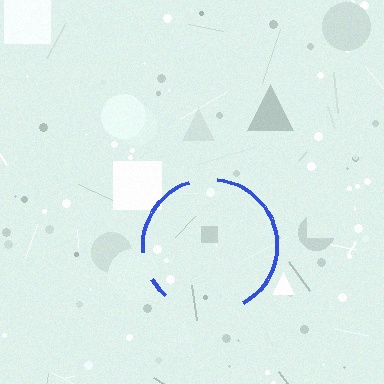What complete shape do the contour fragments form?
The contour fragments form a circle.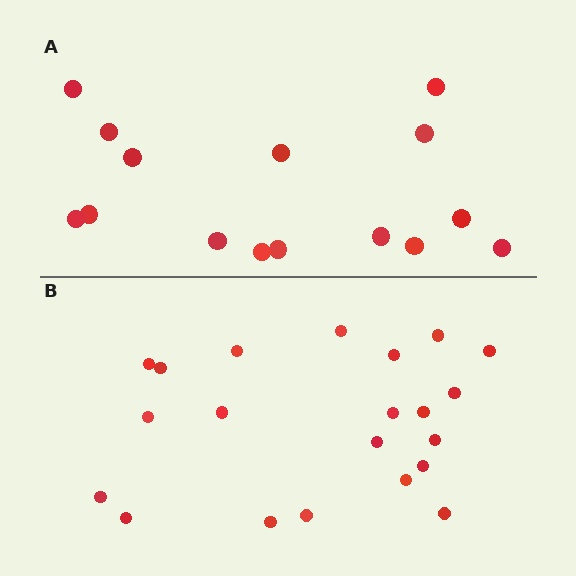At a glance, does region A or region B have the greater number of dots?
Region B (the bottom region) has more dots.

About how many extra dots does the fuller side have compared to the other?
Region B has about 6 more dots than region A.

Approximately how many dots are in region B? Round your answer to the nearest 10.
About 20 dots. (The exact count is 21, which rounds to 20.)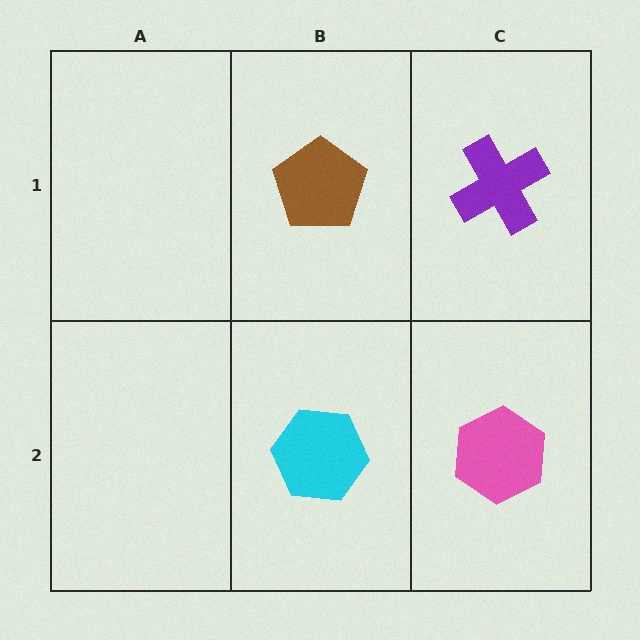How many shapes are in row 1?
2 shapes.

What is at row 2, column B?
A cyan hexagon.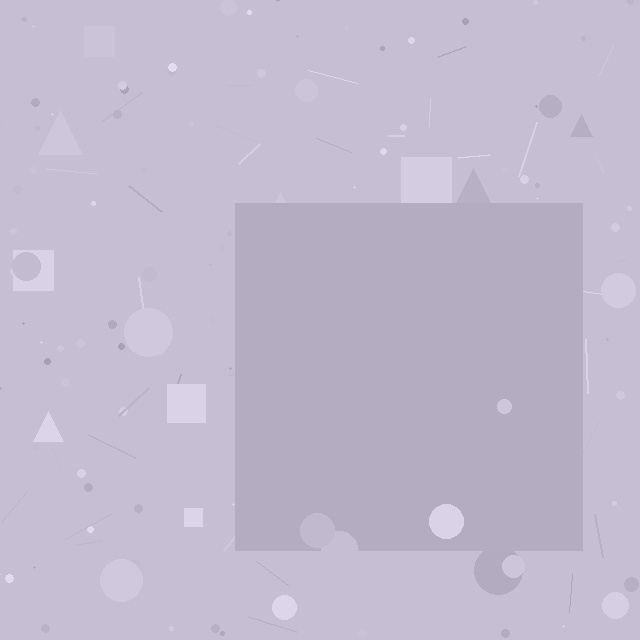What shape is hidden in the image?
A square is hidden in the image.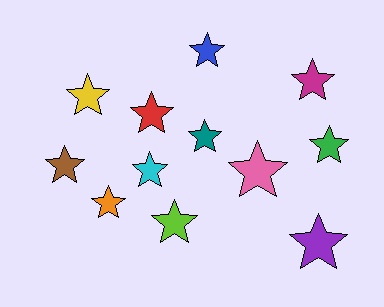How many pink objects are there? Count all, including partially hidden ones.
There is 1 pink object.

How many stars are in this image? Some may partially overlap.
There are 12 stars.